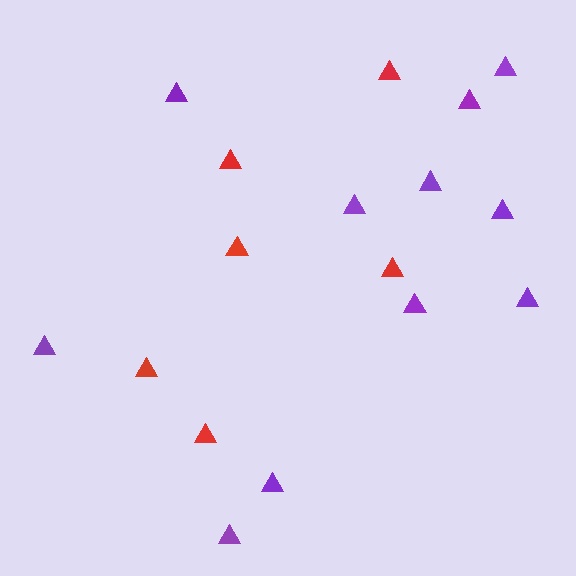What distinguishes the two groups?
There are 2 groups: one group of purple triangles (11) and one group of red triangles (6).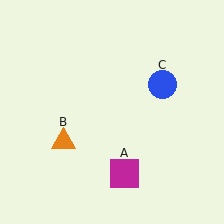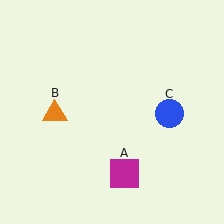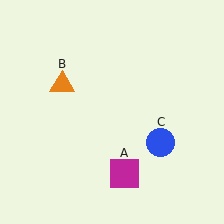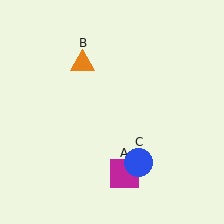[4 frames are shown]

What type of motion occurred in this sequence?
The orange triangle (object B), blue circle (object C) rotated clockwise around the center of the scene.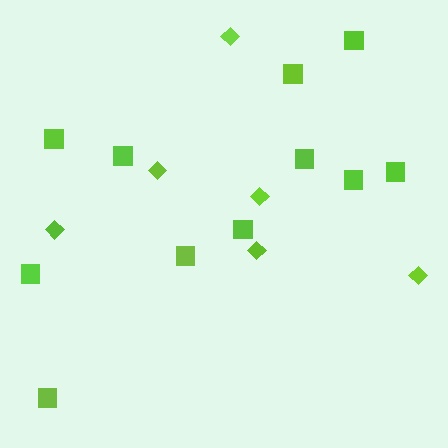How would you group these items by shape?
There are 2 groups: one group of diamonds (6) and one group of squares (11).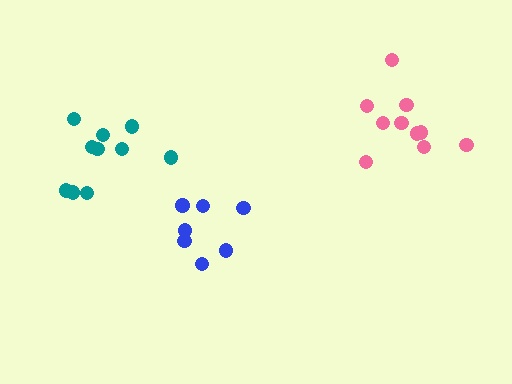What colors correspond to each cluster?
The clusters are colored: pink, blue, teal.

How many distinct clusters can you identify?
There are 3 distinct clusters.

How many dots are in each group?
Group 1: 10 dots, Group 2: 7 dots, Group 3: 10 dots (27 total).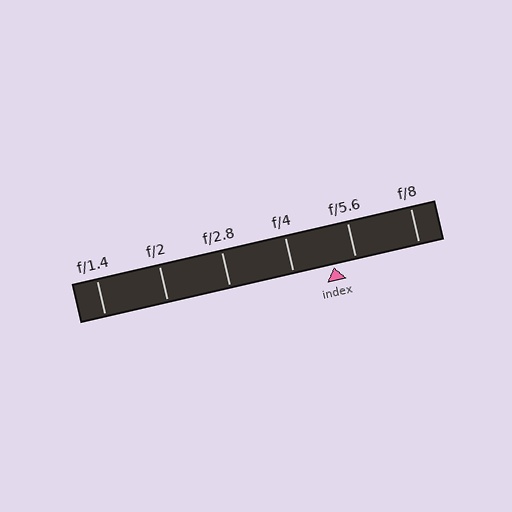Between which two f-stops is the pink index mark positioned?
The index mark is between f/4 and f/5.6.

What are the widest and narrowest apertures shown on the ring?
The widest aperture shown is f/1.4 and the narrowest is f/8.